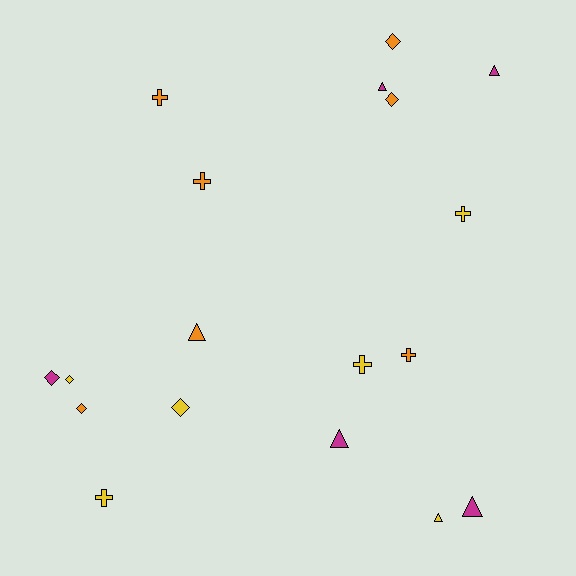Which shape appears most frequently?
Cross, with 6 objects.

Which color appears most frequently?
Orange, with 7 objects.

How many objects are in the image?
There are 18 objects.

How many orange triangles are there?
There is 1 orange triangle.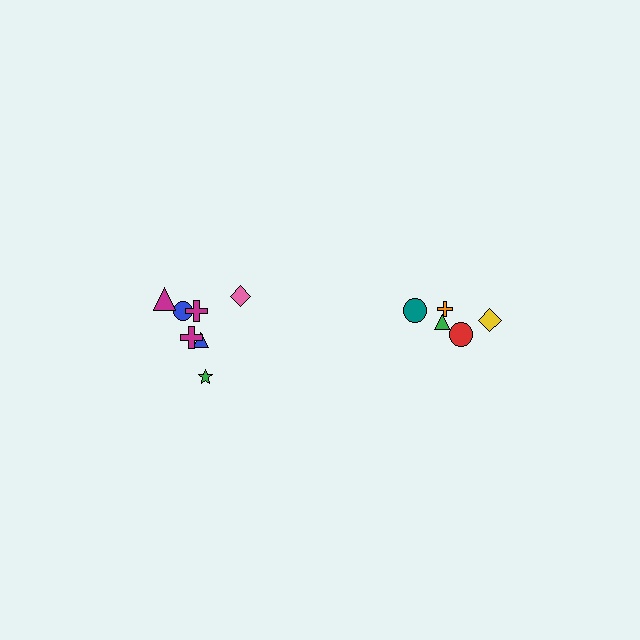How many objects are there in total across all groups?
There are 12 objects.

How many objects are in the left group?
There are 7 objects.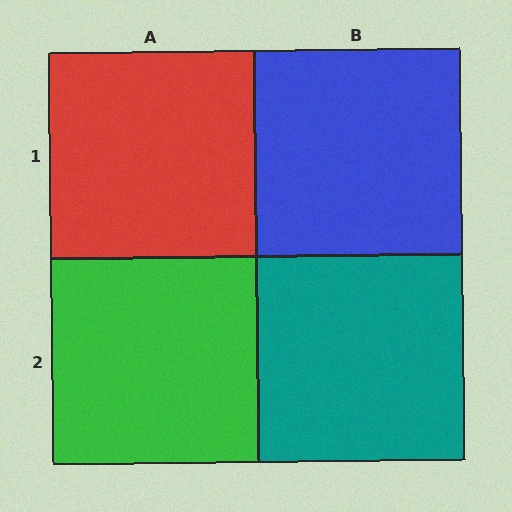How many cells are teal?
1 cell is teal.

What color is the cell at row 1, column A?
Red.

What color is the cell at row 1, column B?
Blue.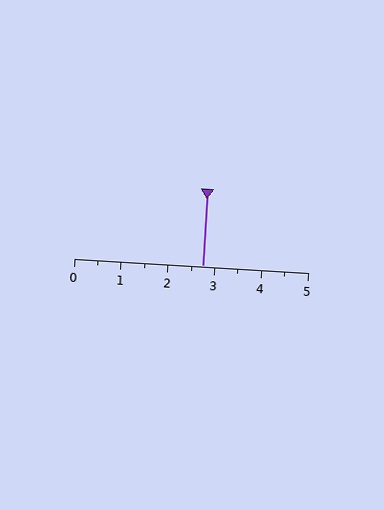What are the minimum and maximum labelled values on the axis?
The axis runs from 0 to 5.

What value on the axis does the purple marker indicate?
The marker indicates approximately 2.8.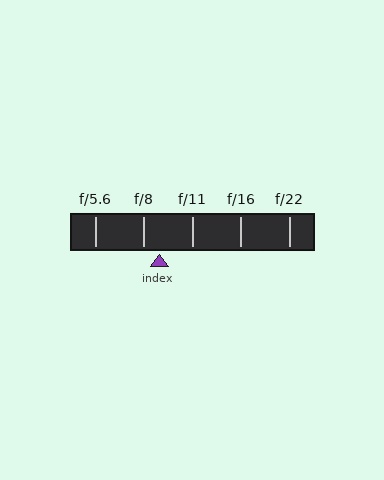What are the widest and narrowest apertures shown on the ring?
The widest aperture shown is f/5.6 and the narrowest is f/22.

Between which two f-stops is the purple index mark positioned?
The index mark is between f/8 and f/11.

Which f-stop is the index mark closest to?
The index mark is closest to f/8.